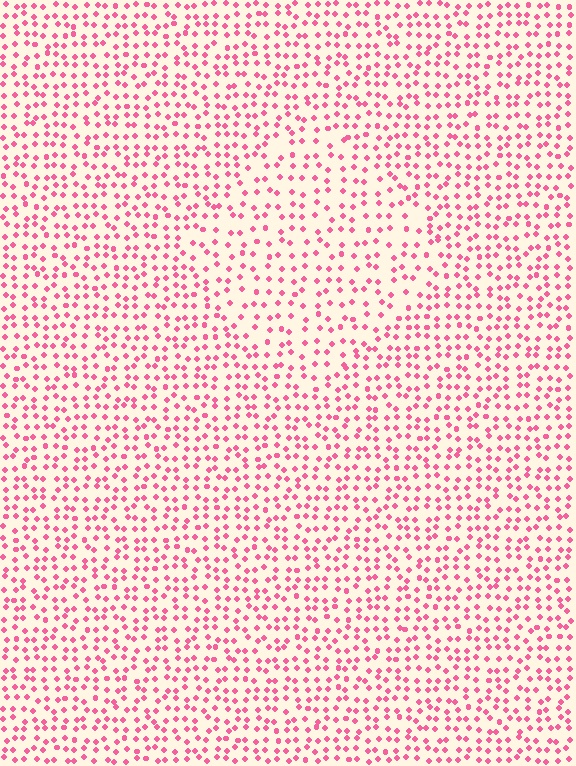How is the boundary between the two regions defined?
The boundary is defined by a change in element density (approximately 1.5x ratio). All elements are the same color, size, and shape.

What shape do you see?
I see a diamond.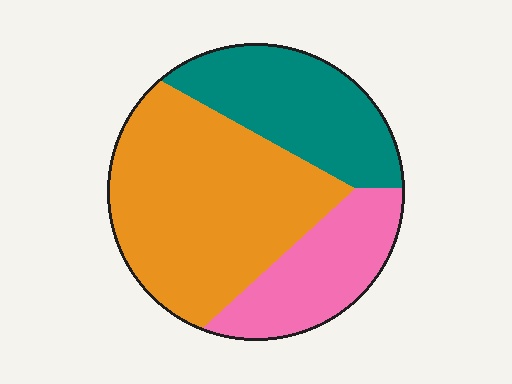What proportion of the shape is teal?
Teal covers about 30% of the shape.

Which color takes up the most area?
Orange, at roughly 50%.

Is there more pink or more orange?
Orange.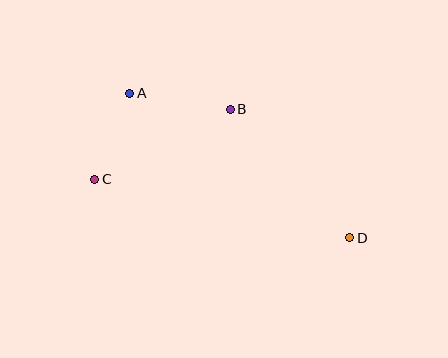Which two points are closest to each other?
Points A and C are closest to each other.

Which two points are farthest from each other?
Points A and D are farthest from each other.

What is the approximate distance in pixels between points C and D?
The distance between C and D is approximately 262 pixels.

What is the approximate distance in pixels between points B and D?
The distance between B and D is approximately 176 pixels.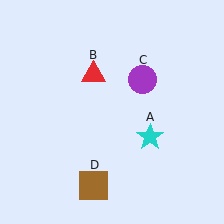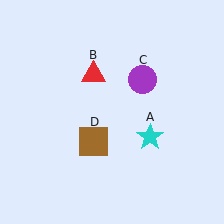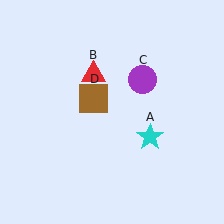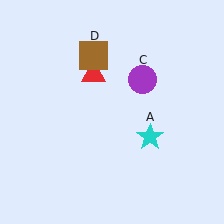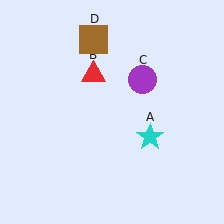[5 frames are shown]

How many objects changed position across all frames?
1 object changed position: brown square (object D).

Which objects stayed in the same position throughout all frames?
Cyan star (object A) and red triangle (object B) and purple circle (object C) remained stationary.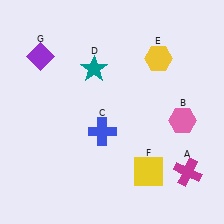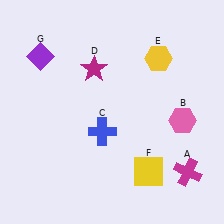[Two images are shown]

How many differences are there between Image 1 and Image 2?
There is 1 difference between the two images.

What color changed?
The star (D) changed from teal in Image 1 to magenta in Image 2.